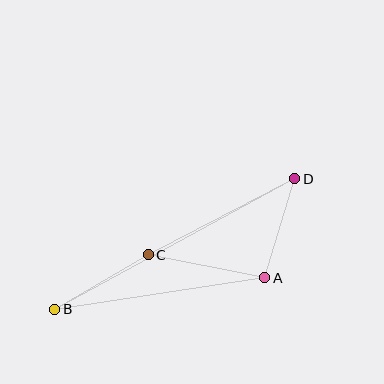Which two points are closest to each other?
Points A and D are closest to each other.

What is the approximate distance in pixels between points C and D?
The distance between C and D is approximately 165 pixels.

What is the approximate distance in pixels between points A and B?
The distance between A and B is approximately 212 pixels.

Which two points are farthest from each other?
Points B and D are farthest from each other.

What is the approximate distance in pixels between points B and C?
The distance between B and C is approximately 108 pixels.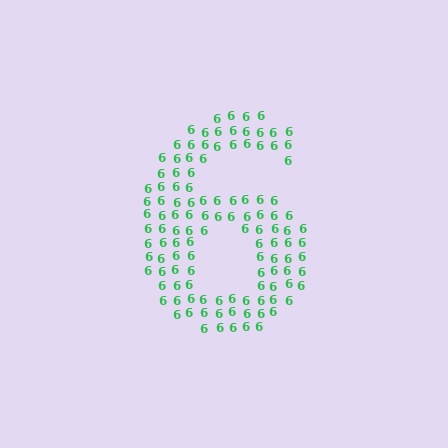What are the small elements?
The small elements are digit 6's.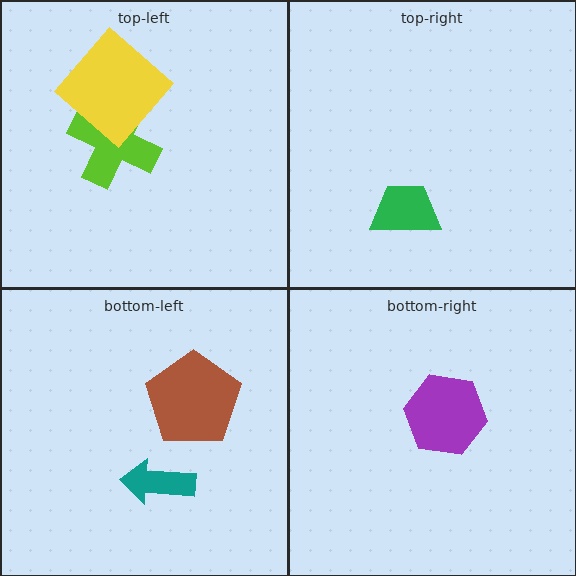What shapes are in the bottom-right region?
The purple hexagon.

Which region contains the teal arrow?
The bottom-left region.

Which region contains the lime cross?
The top-left region.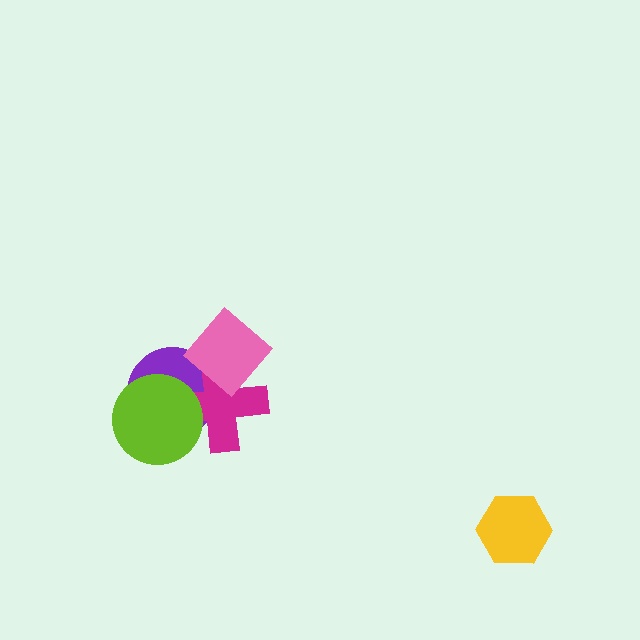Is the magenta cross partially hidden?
Yes, it is partially covered by another shape.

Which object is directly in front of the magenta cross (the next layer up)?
The pink diamond is directly in front of the magenta cross.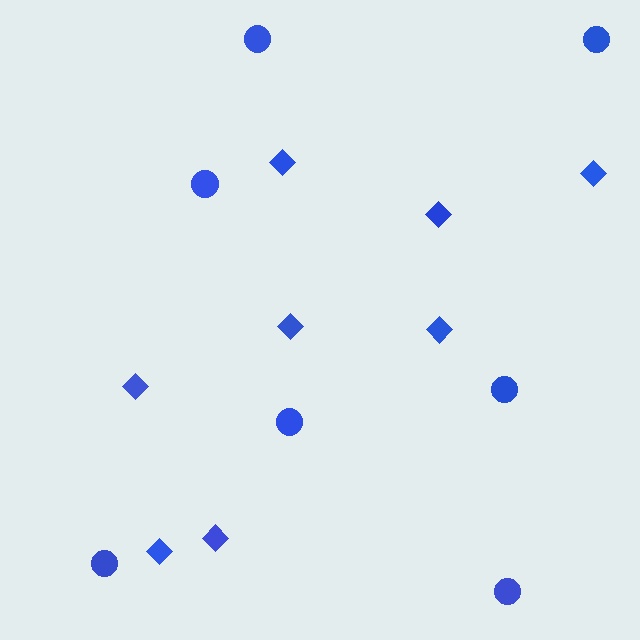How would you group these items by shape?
There are 2 groups: one group of diamonds (8) and one group of circles (7).